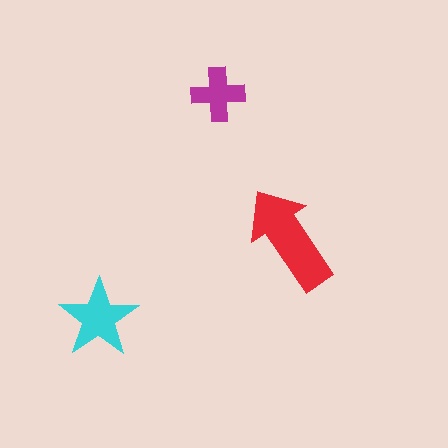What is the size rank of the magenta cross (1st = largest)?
3rd.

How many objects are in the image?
There are 3 objects in the image.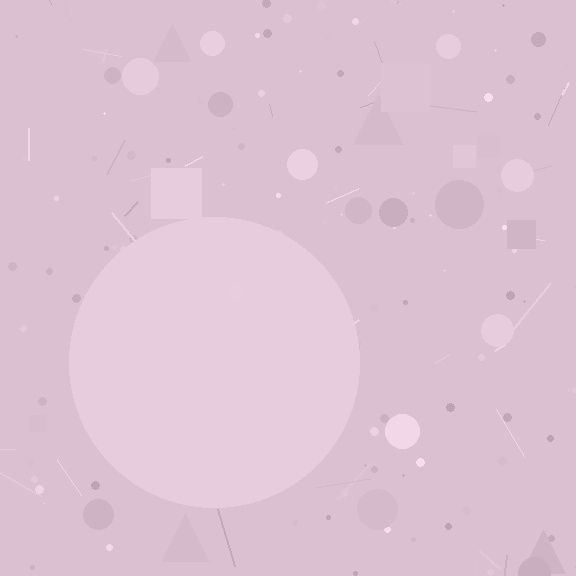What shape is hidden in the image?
A circle is hidden in the image.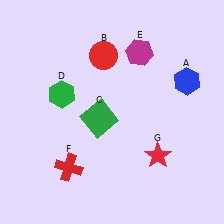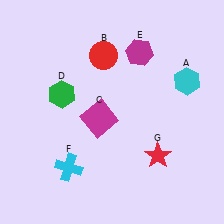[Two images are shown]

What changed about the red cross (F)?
In Image 1, F is red. In Image 2, it changed to cyan.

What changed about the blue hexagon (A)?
In Image 1, A is blue. In Image 2, it changed to cyan.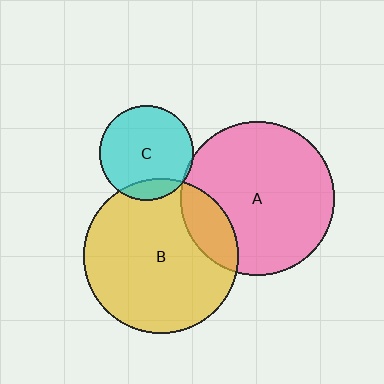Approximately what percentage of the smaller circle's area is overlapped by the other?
Approximately 5%.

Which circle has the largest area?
Circle B (yellow).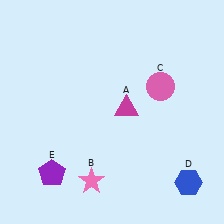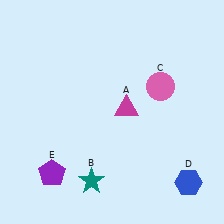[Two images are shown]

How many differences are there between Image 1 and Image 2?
There is 1 difference between the two images.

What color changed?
The star (B) changed from pink in Image 1 to teal in Image 2.